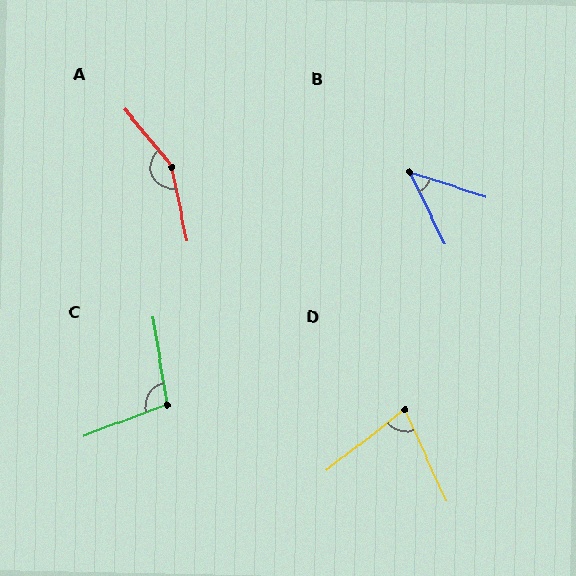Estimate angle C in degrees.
Approximately 102 degrees.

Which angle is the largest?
A, at approximately 153 degrees.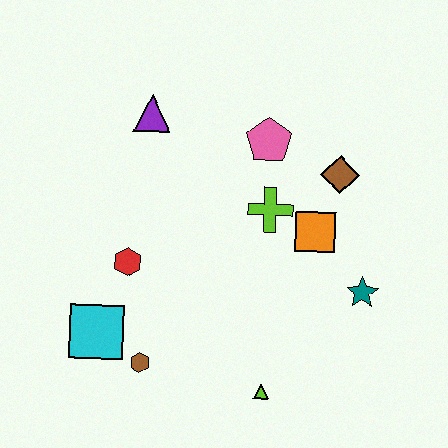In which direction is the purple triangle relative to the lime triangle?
The purple triangle is above the lime triangle.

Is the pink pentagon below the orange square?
No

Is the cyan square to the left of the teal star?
Yes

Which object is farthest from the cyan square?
The brown diamond is farthest from the cyan square.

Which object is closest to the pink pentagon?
The lime cross is closest to the pink pentagon.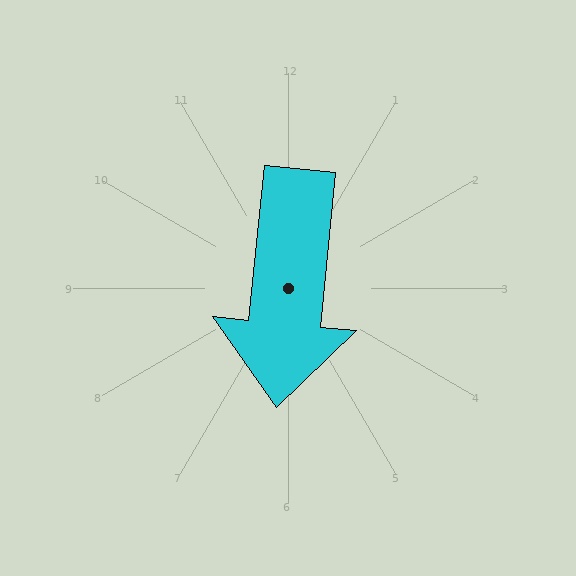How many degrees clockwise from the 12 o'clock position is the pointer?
Approximately 186 degrees.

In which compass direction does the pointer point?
South.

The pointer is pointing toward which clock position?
Roughly 6 o'clock.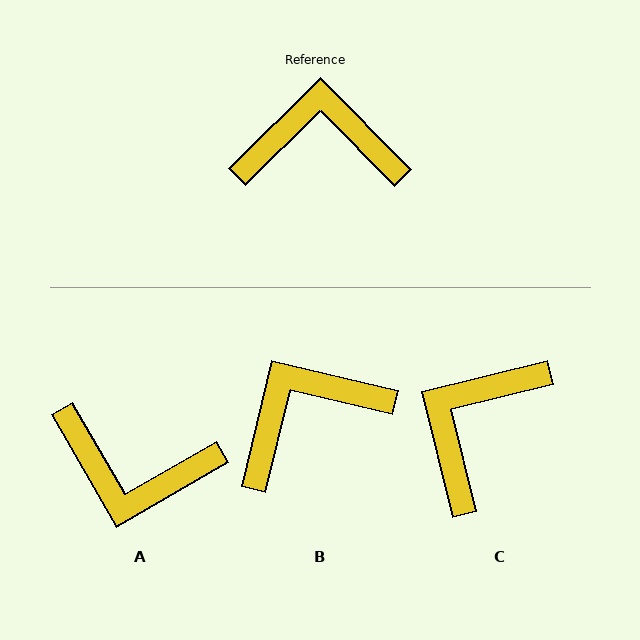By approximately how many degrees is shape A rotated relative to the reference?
Approximately 165 degrees counter-clockwise.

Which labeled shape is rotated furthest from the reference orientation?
A, about 165 degrees away.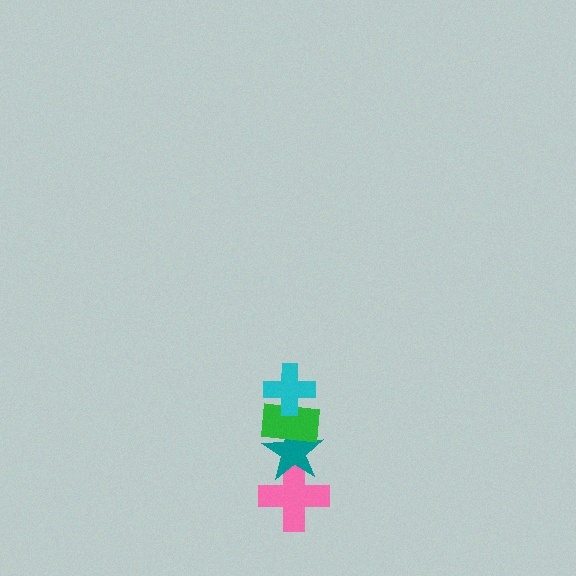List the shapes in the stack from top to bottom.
From top to bottom: the cyan cross, the green rectangle, the teal star, the pink cross.